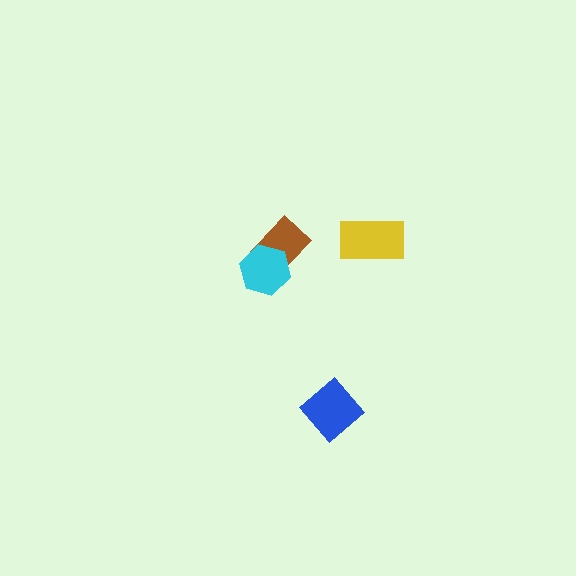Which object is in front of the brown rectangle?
The cyan hexagon is in front of the brown rectangle.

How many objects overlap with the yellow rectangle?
0 objects overlap with the yellow rectangle.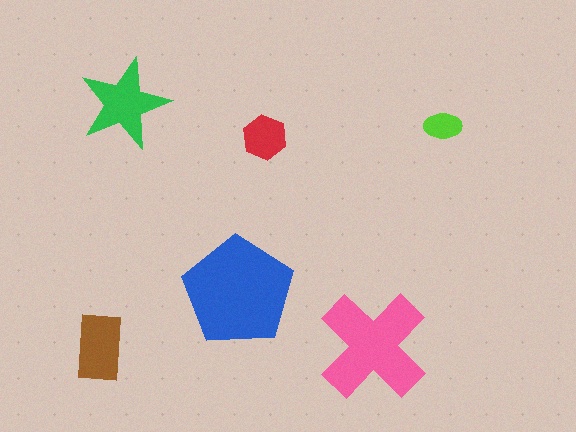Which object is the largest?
The blue pentagon.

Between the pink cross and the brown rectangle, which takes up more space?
The pink cross.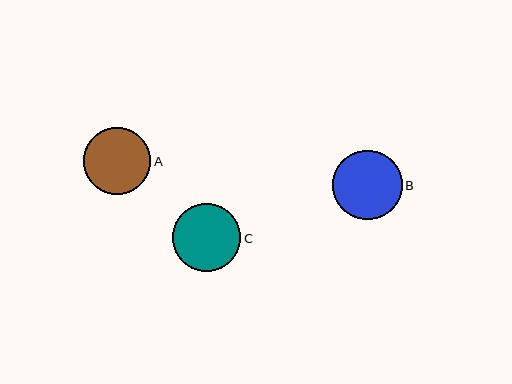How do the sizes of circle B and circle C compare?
Circle B and circle C are approximately the same size.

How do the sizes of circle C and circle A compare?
Circle C and circle A are approximately the same size.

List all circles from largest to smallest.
From largest to smallest: B, C, A.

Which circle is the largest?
Circle B is the largest with a size of approximately 69 pixels.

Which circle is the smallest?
Circle A is the smallest with a size of approximately 67 pixels.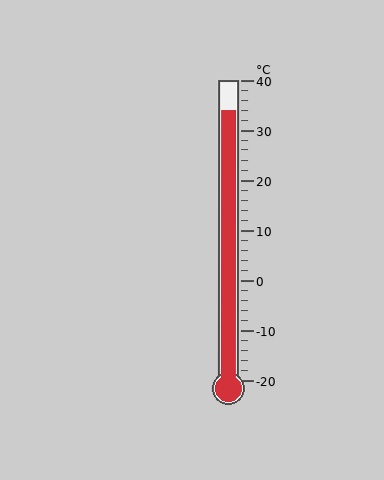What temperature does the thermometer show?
The thermometer shows approximately 34°C.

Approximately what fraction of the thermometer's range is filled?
The thermometer is filled to approximately 90% of its range.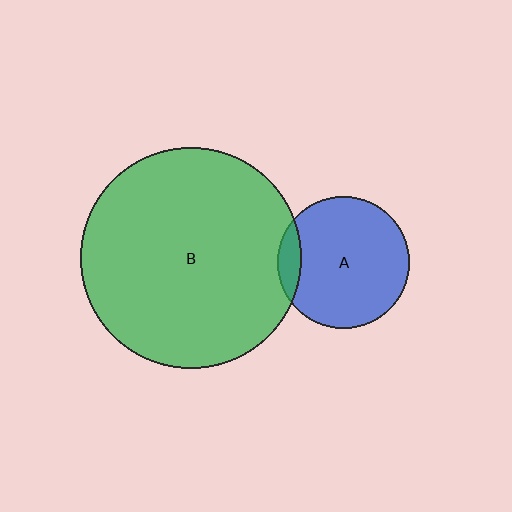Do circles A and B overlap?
Yes.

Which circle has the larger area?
Circle B (green).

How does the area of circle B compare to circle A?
Approximately 2.8 times.